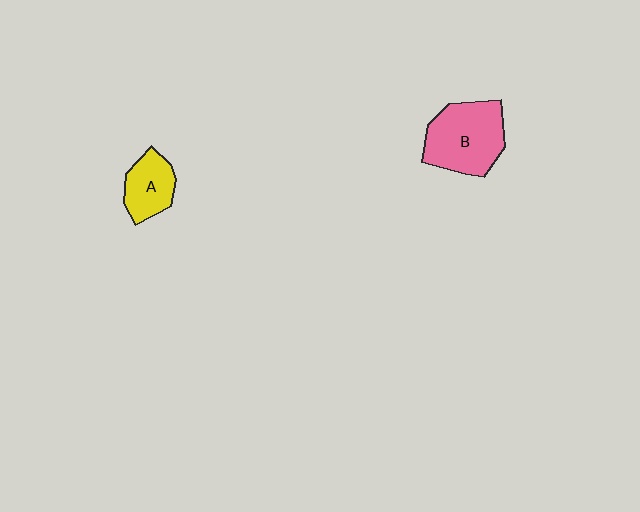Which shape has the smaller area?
Shape A (yellow).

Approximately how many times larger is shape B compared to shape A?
Approximately 1.8 times.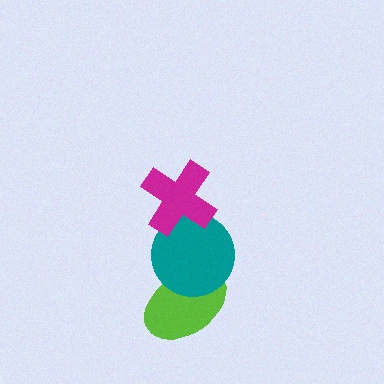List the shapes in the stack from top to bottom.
From top to bottom: the magenta cross, the teal circle, the lime ellipse.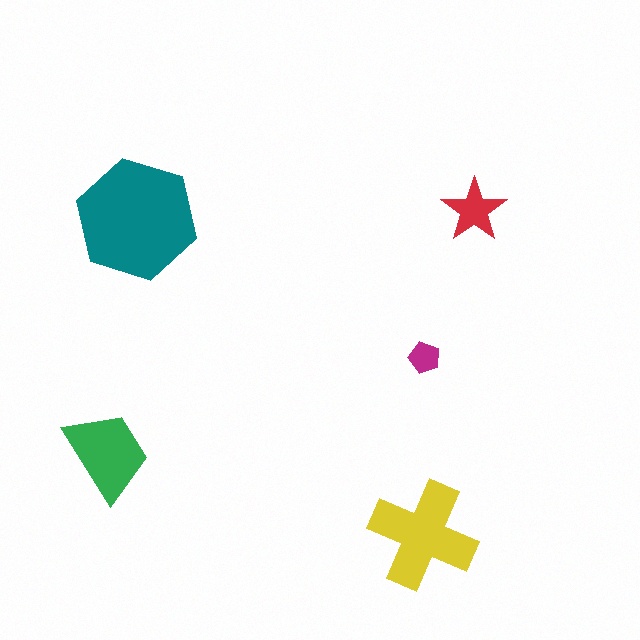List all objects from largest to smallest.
The teal hexagon, the yellow cross, the green trapezoid, the red star, the magenta pentagon.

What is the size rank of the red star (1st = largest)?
4th.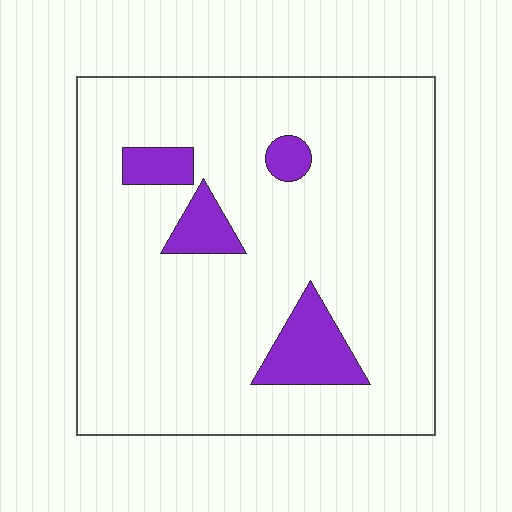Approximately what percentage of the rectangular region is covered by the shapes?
Approximately 10%.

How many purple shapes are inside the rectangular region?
4.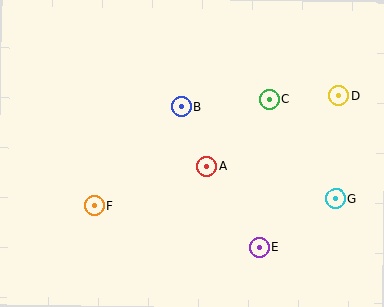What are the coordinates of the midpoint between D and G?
The midpoint between D and G is at (337, 147).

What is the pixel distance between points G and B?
The distance between G and B is 180 pixels.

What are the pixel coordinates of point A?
Point A is at (206, 166).